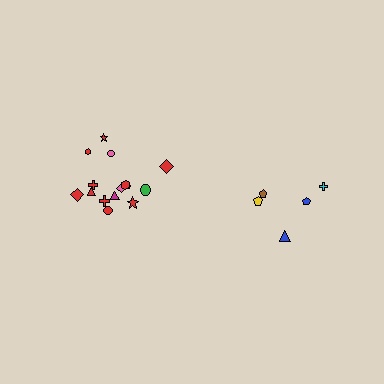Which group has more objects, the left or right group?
The left group.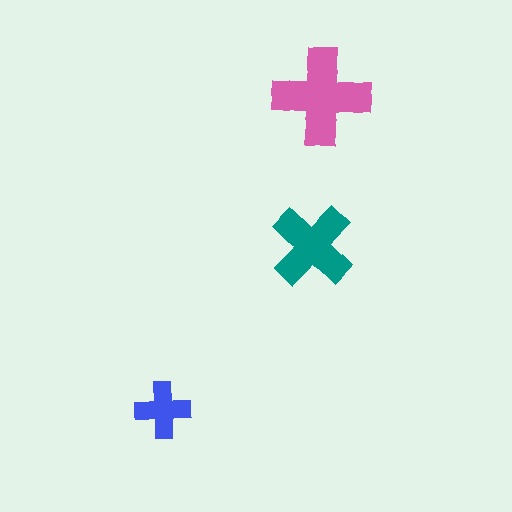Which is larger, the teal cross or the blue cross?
The teal one.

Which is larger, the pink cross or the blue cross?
The pink one.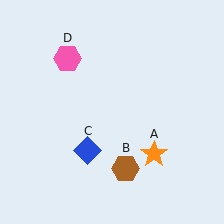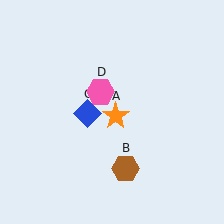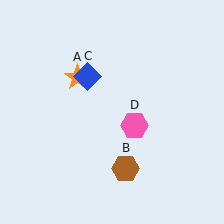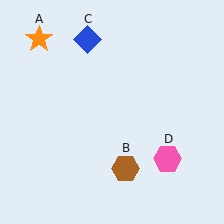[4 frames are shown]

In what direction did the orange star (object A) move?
The orange star (object A) moved up and to the left.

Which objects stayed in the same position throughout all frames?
Brown hexagon (object B) remained stationary.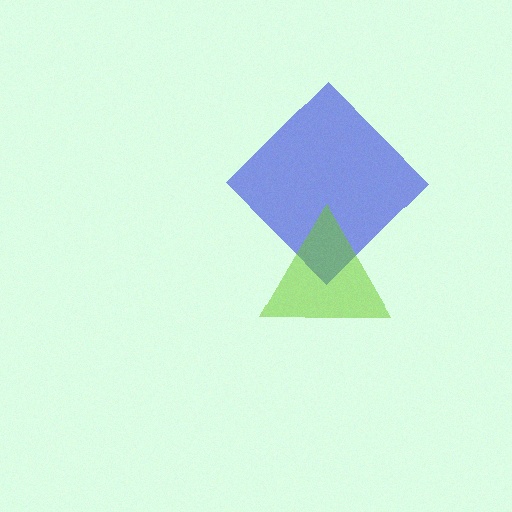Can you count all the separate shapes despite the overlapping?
Yes, there are 2 separate shapes.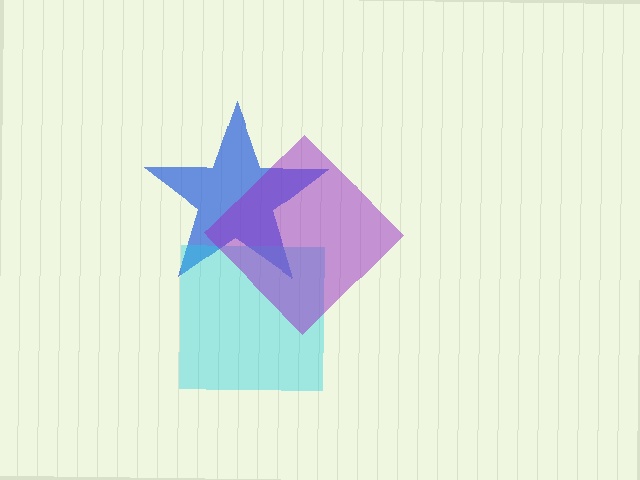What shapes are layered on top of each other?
The layered shapes are: a blue star, a cyan square, a purple diamond.